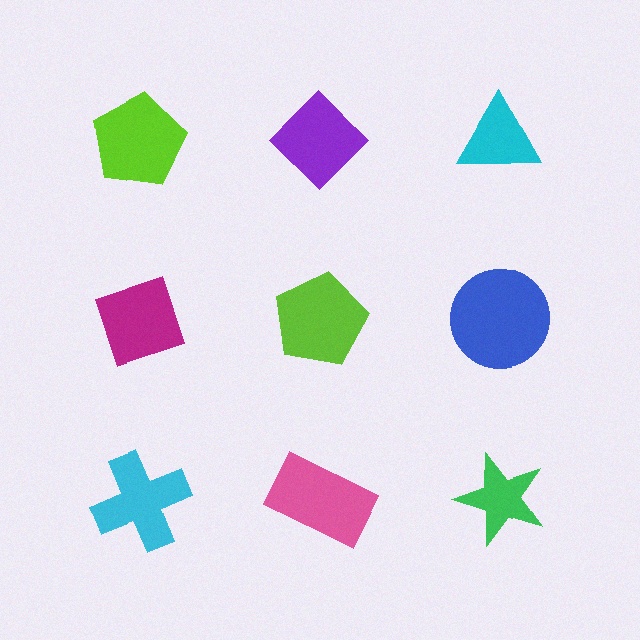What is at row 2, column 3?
A blue circle.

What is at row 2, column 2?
A lime pentagon.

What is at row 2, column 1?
A magenta diamond.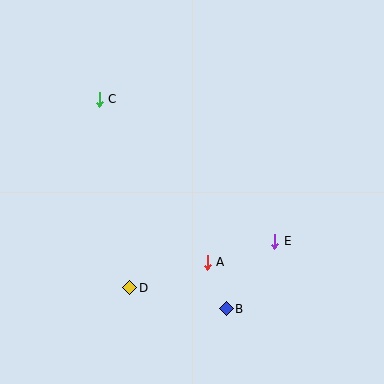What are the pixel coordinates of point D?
Point D is at (130, 288).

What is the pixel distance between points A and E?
The distance between A and E is 71 pixels.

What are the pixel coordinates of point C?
Point C is at (99, 99).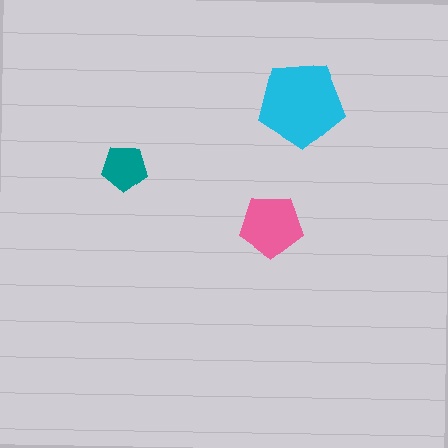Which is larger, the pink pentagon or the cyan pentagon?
The cyan one.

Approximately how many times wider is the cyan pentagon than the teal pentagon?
About 2 times wider.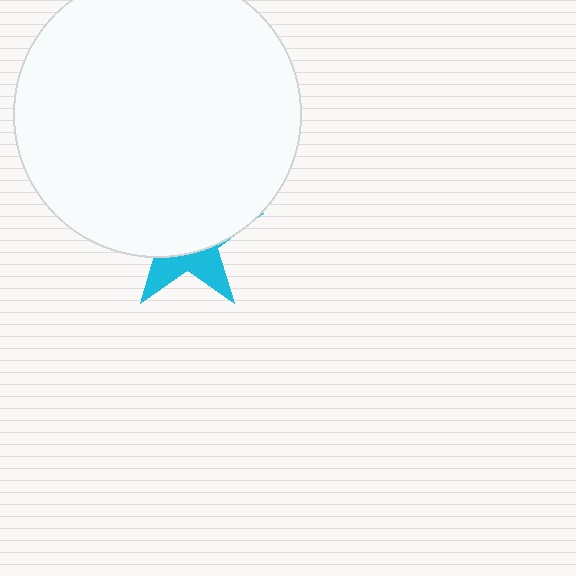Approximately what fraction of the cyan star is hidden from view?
Roughly 67% of the cyan star is hidden behind the white circle.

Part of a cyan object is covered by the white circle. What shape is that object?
It is a star.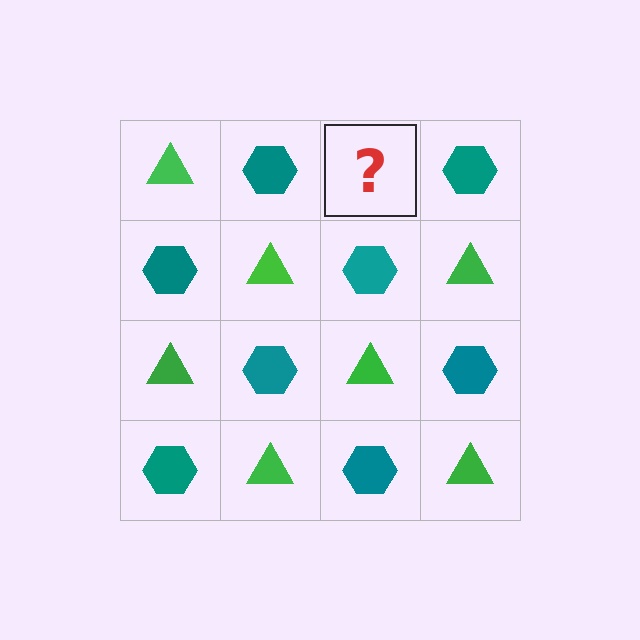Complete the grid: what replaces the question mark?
The question mark should be replaced with a green triangle.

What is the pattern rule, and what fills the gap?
The rule is that it alternates green triangle and teal hexagon in a checkerboard pattern. The gap should be filled with a green triangle.